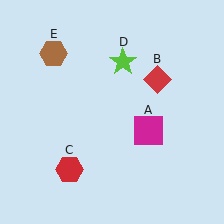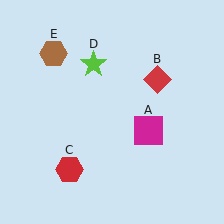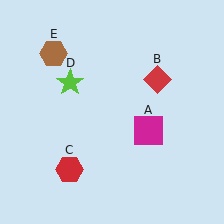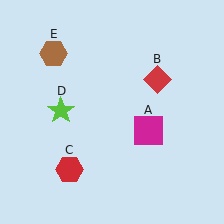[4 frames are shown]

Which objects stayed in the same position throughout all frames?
Magenta square (object A) and red diamond (object B) and red hexagon (object C) and brown hexagon (object E) remained stationary.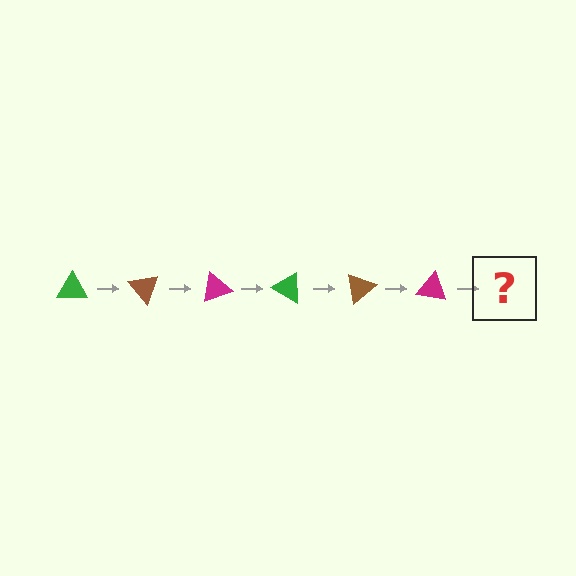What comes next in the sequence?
The next element should be a green triangle, rotated 300 degrees from the start.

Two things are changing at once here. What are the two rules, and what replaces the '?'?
The two rules are that it rotates 50 degrees each step and the color cycles through green, brown, and magenta. The '?' should be a green triangle, rotated 300 degrees from the start.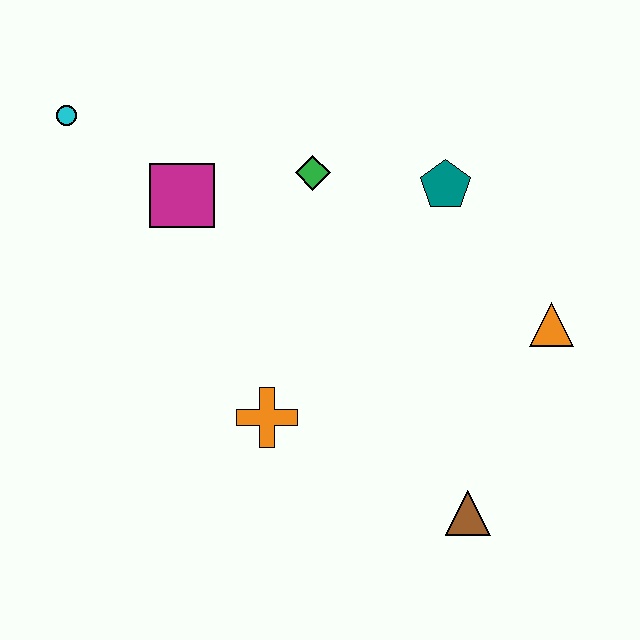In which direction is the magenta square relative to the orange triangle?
The magenta square is to the left of the orange triangle.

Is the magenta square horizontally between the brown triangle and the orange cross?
No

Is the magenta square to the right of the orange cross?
No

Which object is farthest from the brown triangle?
The cyan circle is farthest from the brown triangle.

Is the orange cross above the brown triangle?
Yes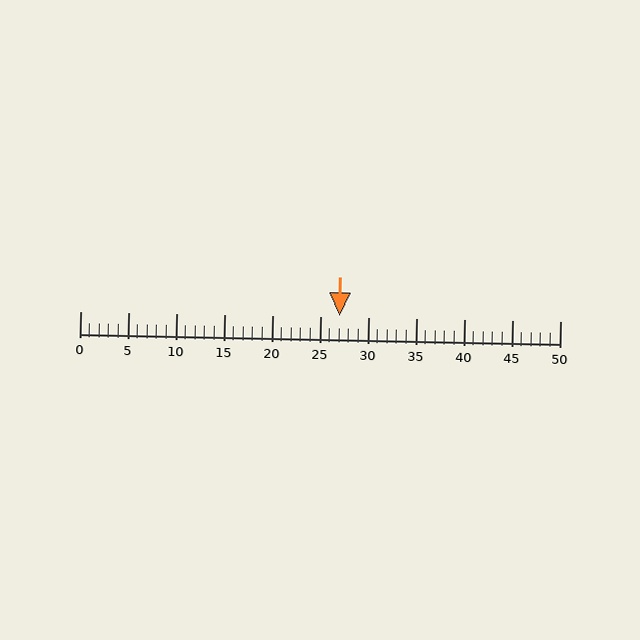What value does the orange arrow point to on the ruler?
The orange arrow points to approximately 27.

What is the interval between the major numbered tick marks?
The major tick marks are spaced 5 units apart.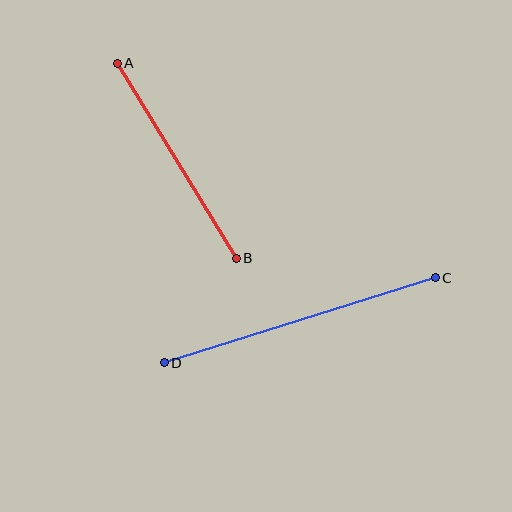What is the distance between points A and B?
The distance is approximately 229 pixels.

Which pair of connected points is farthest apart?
Points C and D are farthest apart.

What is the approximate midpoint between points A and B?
The midpoint is at approximately (177, 161) pixels.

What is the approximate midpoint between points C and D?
The midpoint is at approximately (300, 320) pixels.